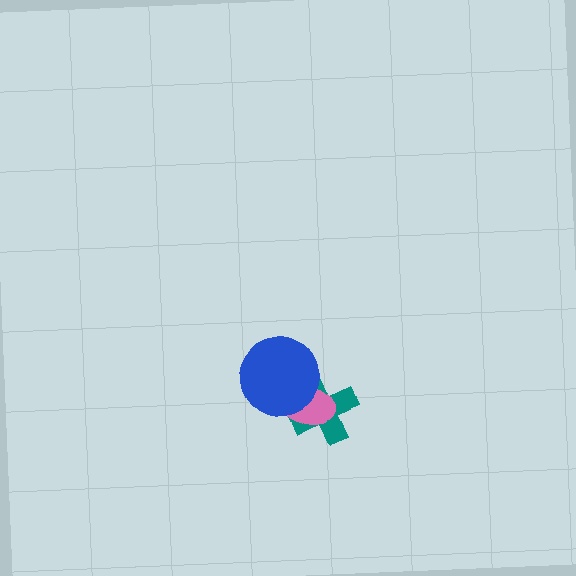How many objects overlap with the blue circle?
2 objects overlap with the blue circle.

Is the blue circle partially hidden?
No, no other shape covers it.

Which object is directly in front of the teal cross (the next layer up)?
The pink ellipse is directly in front of the teal cross.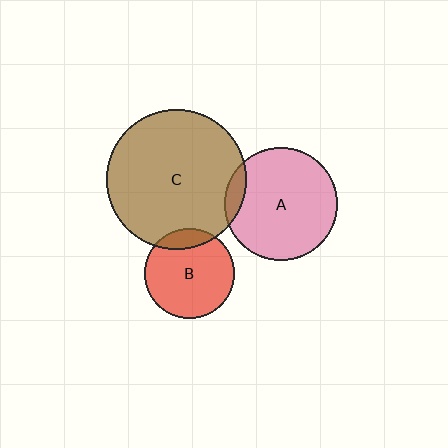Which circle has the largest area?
Circle C (brown).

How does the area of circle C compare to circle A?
Approximately 1.5 times.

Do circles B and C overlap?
Yes.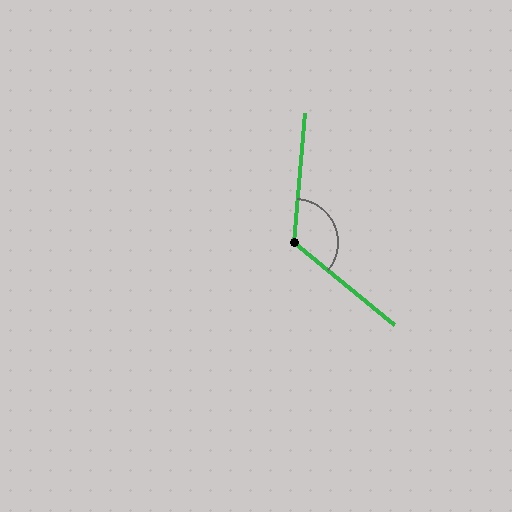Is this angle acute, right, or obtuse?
It is obtuse.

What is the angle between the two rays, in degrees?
Approximately 125 degrees.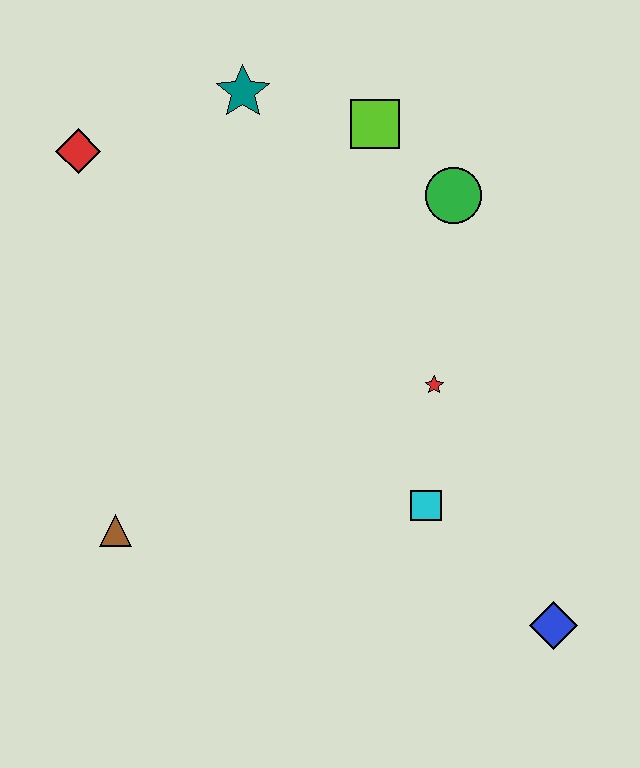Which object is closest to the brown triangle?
The cyan square is closest to the brown triangle.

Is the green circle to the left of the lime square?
No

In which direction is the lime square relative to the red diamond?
The lime square is to the right of the red diamond.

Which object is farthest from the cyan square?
The red diamond is farthest from the cyan square.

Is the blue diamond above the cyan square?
No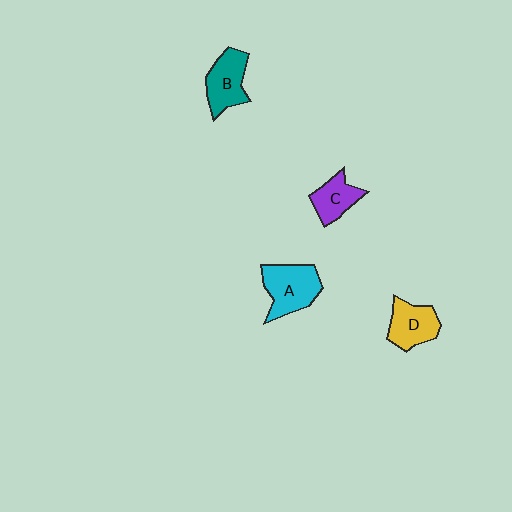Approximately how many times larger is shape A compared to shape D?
Approximately 1.3 times.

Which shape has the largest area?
Shape A (cyan).